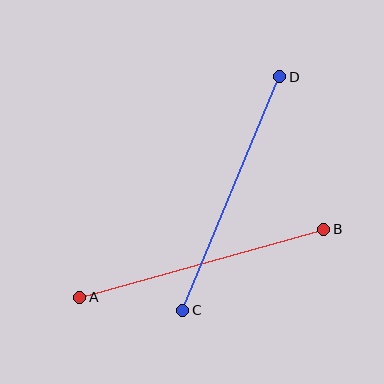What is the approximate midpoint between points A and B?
The midpoint is at approximately (202, 263) pixels.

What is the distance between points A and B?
The distance is approximately 253 pixels.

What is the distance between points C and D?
The distance is approximately 253 pixels.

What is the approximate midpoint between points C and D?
The midpoint is at approximately (231, 193) pixels.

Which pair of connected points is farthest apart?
Points A and B are farthest apart.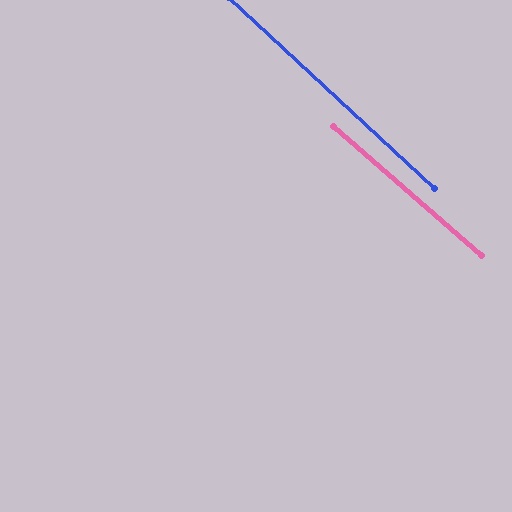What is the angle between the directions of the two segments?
Approximately 2 degrees.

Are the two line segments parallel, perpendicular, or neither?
Parallel — their directions differ by only 1.9°.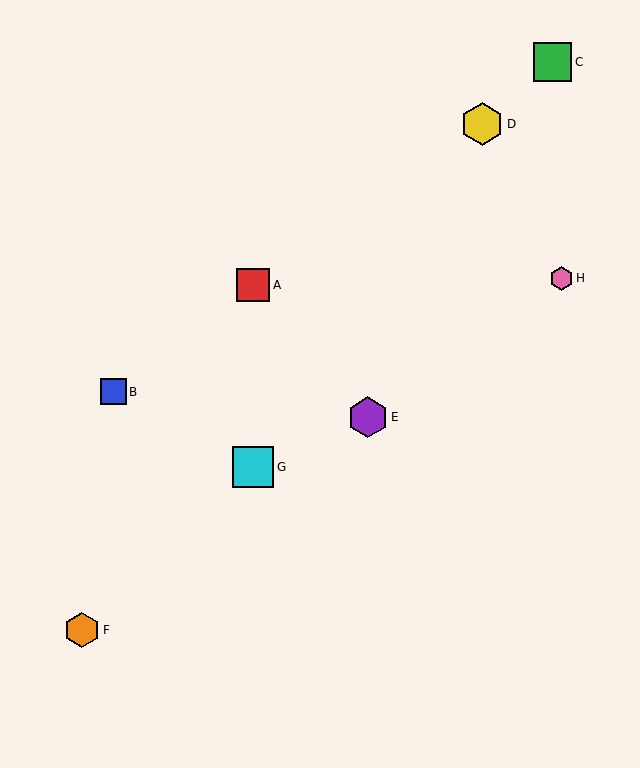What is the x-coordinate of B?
Object B is at x≈113.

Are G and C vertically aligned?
No, G is at x≈253 and C is at x≈552.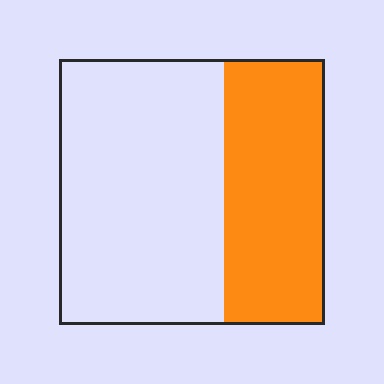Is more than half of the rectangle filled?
No.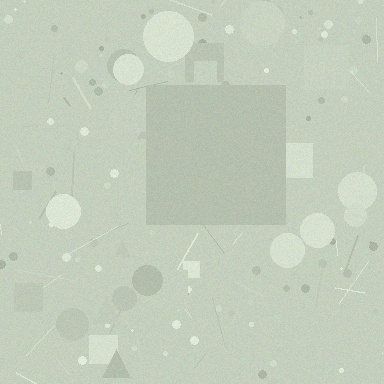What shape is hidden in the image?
A square is hidden in the image.